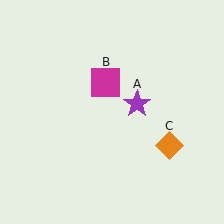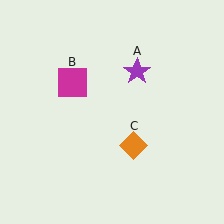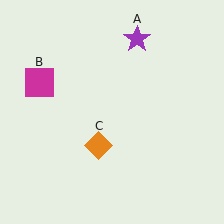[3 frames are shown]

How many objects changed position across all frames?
3 objects changed position: purple star (object A), magenta square (object B), orange diamond (object C).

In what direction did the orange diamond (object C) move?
The orange diamond (object C) moved left.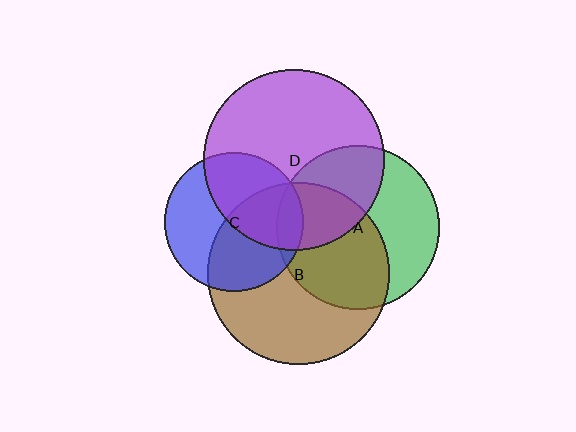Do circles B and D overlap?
Yes.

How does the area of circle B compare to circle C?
Approximately 1.7 times.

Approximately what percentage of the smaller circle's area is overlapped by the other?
Approximately 25%.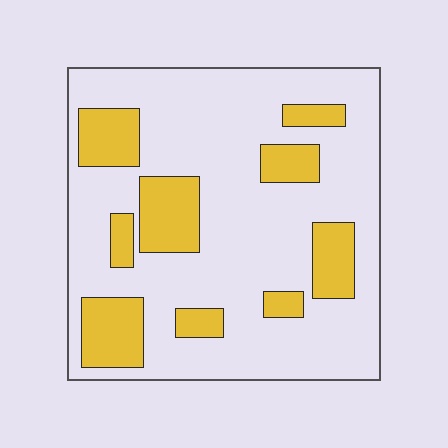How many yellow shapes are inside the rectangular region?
9.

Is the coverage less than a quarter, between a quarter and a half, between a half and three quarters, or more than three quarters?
Less than a quarter.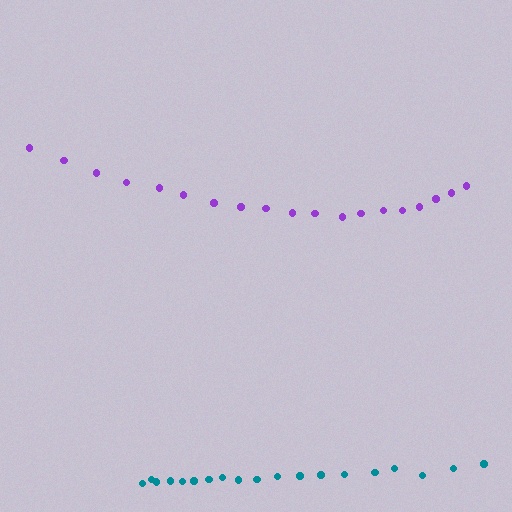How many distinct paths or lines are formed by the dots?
There are 2 distinct paths.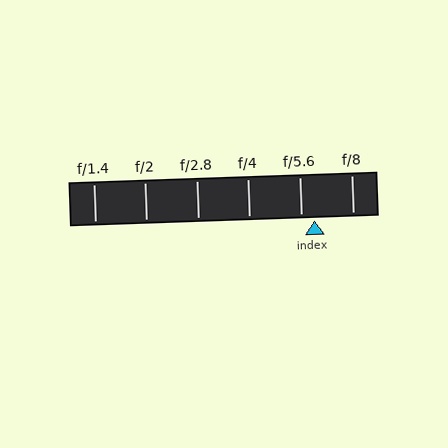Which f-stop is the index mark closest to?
The index mark is closest to f/5.6.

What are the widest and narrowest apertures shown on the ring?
The widest aperture shown is f/1.4 and the narrowest is f/8.